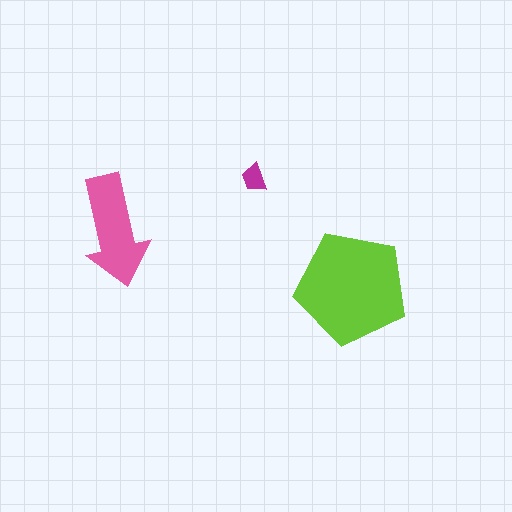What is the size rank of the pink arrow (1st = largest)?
2nd.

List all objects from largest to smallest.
The lime pentagon, the pink arrow, the magenta trapezoid.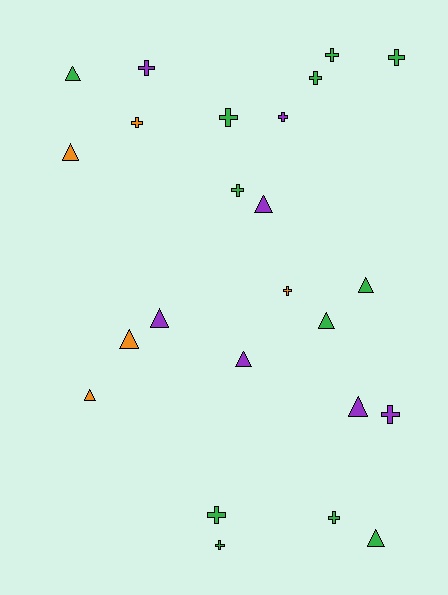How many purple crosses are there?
There are 3 purple crosses.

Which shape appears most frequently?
Cross, with 13 objects.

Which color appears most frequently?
Green, with 12 objects.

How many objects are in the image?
There are 24 objects.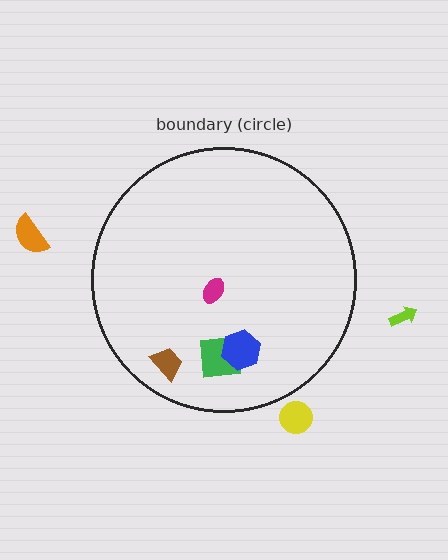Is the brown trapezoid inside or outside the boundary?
Inside.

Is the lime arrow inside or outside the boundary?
Outside.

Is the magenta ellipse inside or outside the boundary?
Inside.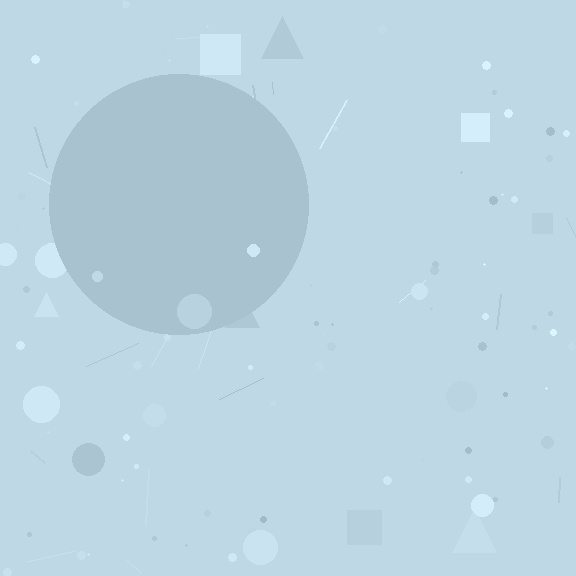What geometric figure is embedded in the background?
A circle is embedded in the background.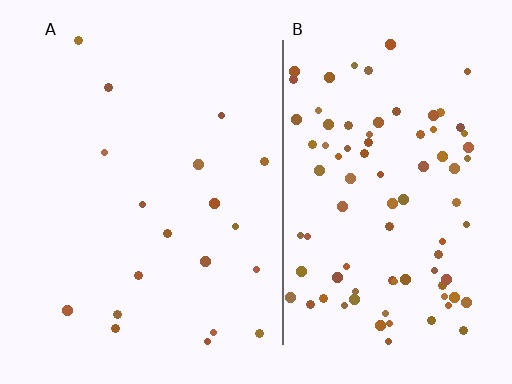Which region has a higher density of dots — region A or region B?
B (the right).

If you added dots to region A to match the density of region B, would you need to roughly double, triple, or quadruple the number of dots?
Approximately quadruple.